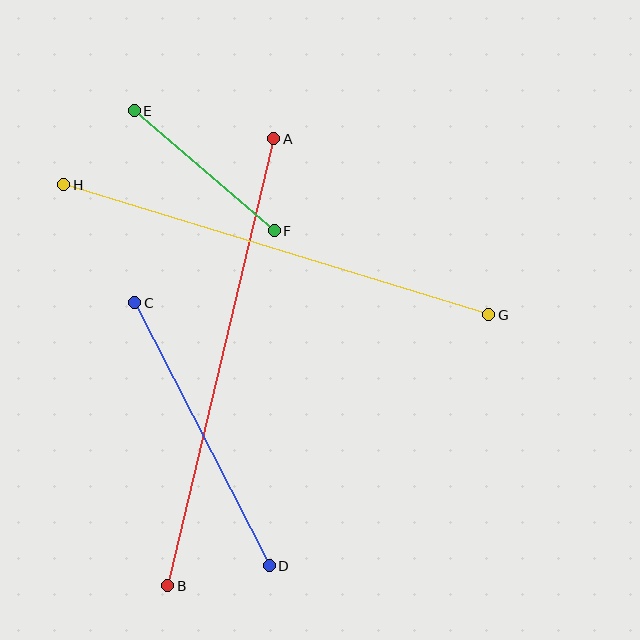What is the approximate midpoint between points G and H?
The midpoint is at approximately (276, 250) pixels.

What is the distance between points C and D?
The distance is approximately 296 pixels.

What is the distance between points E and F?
The distance is approximately 184 pixels.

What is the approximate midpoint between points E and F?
The midpoint is at approximately (204, 171) pixels.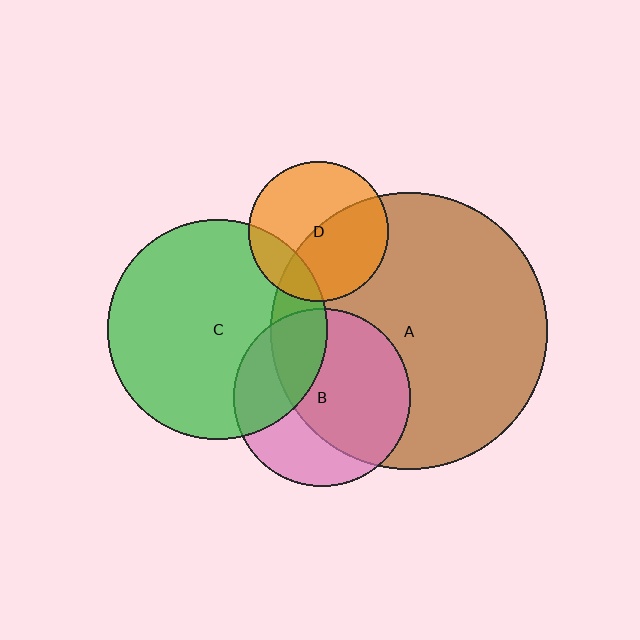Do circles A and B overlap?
Yes.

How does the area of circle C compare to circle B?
Approximately 1.5 times.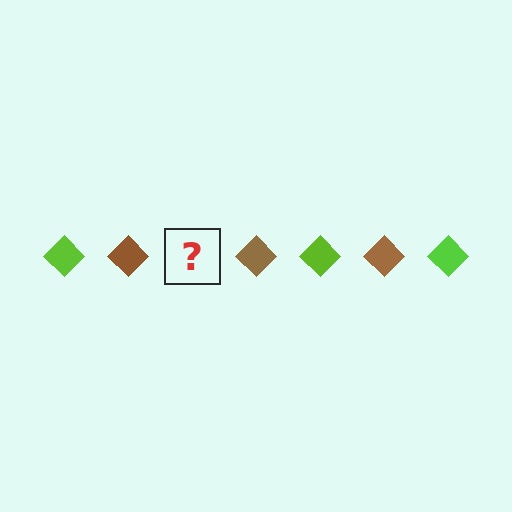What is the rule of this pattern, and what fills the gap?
The rule is that the pattern cycles through lime, brown diamonds. The gap should be filled with a lime diamond.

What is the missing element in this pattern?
The missing element is a lime diamond.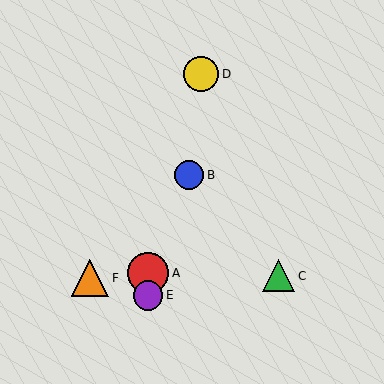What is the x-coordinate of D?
Object D is at x≈201.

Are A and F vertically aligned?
No, A is at x≈148 and F is at x≈90.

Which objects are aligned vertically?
Objects A, E are aligned vertically.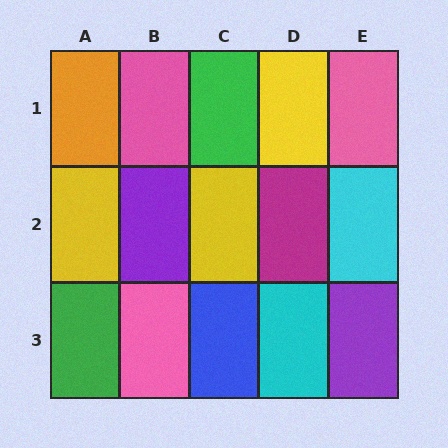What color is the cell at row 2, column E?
Cyan.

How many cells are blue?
1 cell is blue.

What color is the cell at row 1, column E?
Pink.